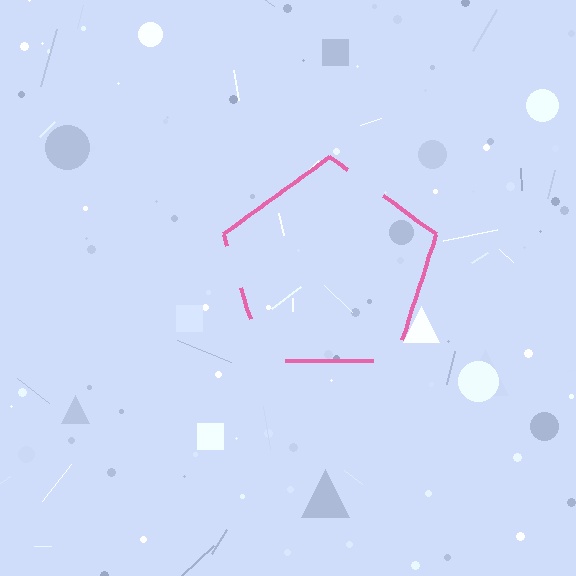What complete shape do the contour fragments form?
The contour fragments form a pentagon.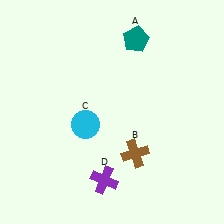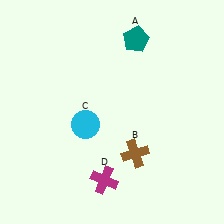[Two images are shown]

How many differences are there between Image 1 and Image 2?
There is 1 difference between the two images.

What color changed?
The cross (D) changed from purple in Image 1 to magenta in Image 2.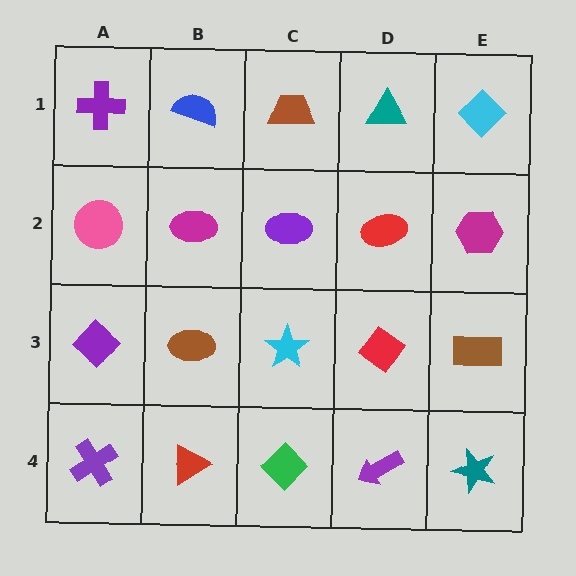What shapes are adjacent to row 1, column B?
A magenta ellipse (row 2, column B), a purple cross (row 1, column A), a brown trapezoid (row 1, column C).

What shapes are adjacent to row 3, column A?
A pink circle (row 2, column A), a purple cross (row 4, column A), a brown ellipse (row 3, column B).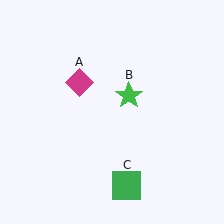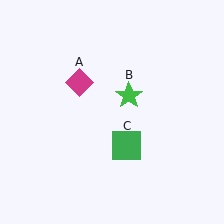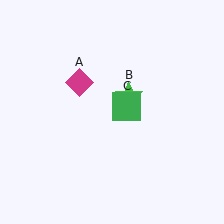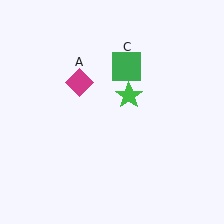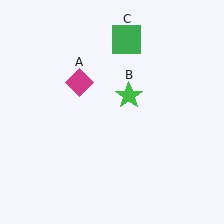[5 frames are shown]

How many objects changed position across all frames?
1 object changed position: green square (object C).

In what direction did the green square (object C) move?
The green square (object C) moved up.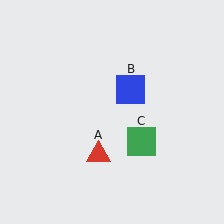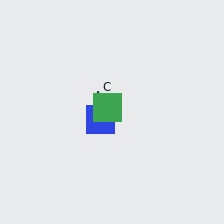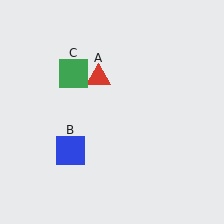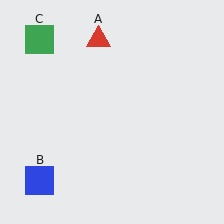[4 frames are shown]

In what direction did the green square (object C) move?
The green square (object C) moved up and to the left.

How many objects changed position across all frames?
3 objects changed position: red triangle (object A), blue square (object B), green square (object C).